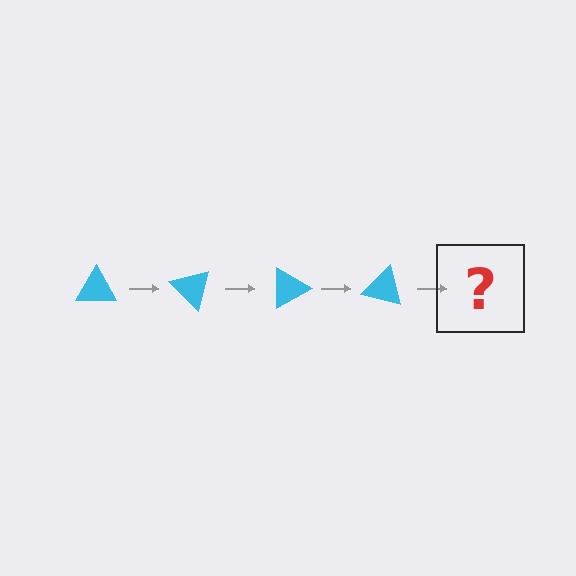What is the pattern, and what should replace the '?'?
The pattern is that the triangle rotates 45 degrees each step. The '?' should be a cyan triangle rotated 180 degrees.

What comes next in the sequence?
The next element should be a cyan triangle rotated 180 degrees.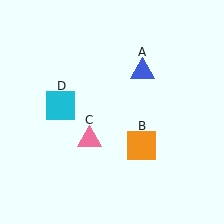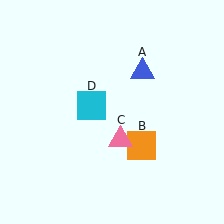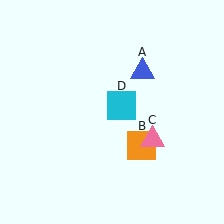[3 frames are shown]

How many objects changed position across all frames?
2 objects changed position: pink triangle (object C), cyan square (object D).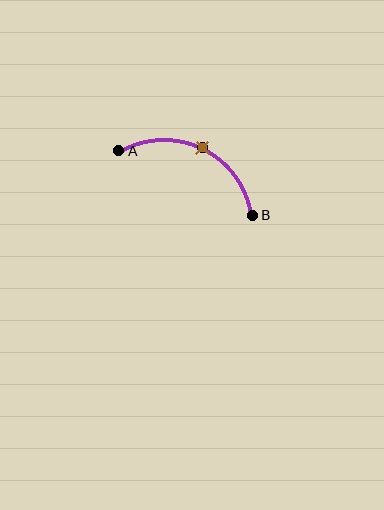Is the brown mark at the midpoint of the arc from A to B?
Yes. The brown mark lies on the arc at equal arc-length from both A and B — it is the arc midpoint.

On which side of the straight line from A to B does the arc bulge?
The arc bulges above the straight line connecting A and B.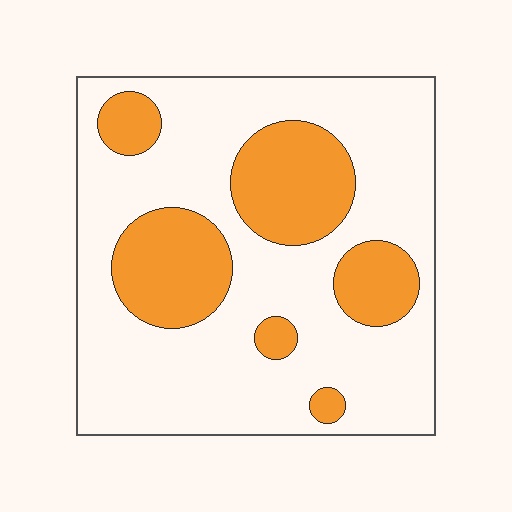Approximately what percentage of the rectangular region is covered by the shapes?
Approximately 30%.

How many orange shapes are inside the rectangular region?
6.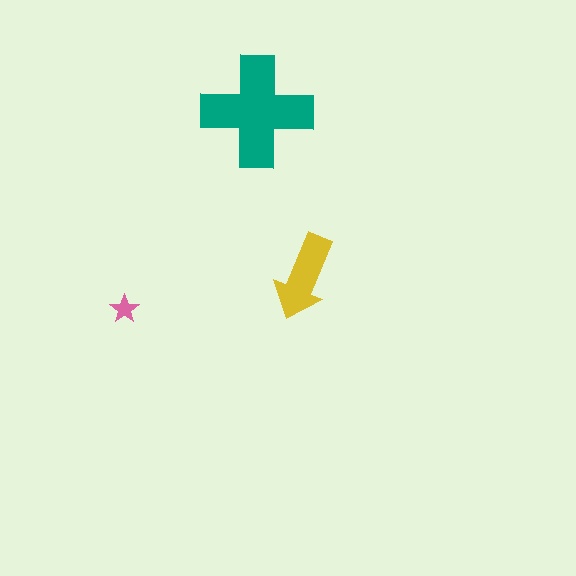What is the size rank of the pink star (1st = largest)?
3rd.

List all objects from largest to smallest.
The teal cross, the yellow arrow, the pink star.